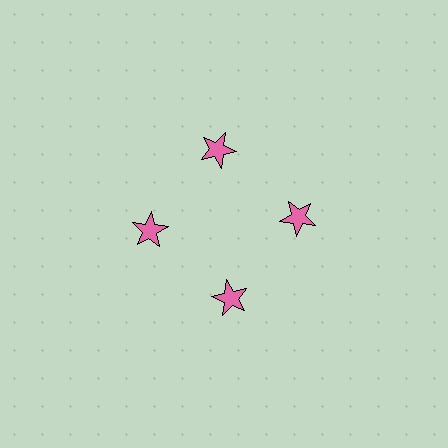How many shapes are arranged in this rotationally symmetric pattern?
There are 4 shapes, arranged in 4 groups of 1.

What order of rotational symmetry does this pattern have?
This pattern has 4-fold rotational symmetry.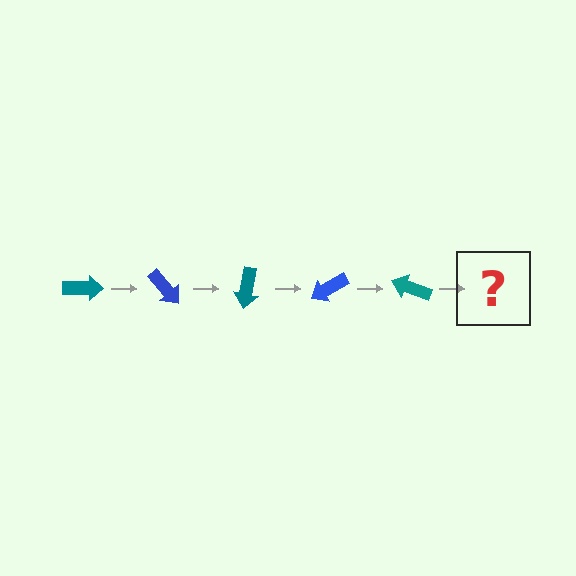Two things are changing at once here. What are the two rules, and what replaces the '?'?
The two rules are that it rotates 50 degrees each step and the color cycles through teal and blue. The '?' should be a blue arrow, rotated 250 degrees from the start.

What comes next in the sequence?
The next element should be a blue arrow, rotated 250 degrees from the start.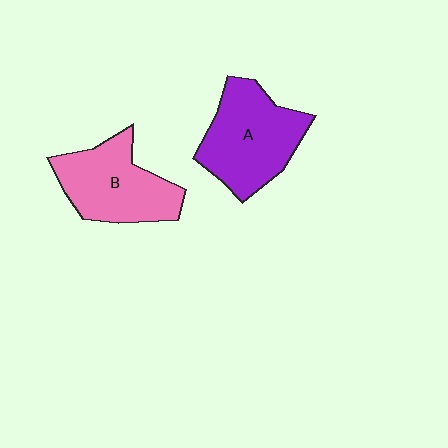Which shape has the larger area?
Shape A (purple).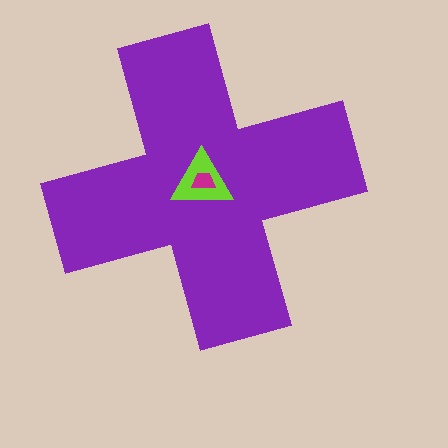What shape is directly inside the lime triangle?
The magenta trapezoid.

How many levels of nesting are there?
3.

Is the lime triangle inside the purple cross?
Yes.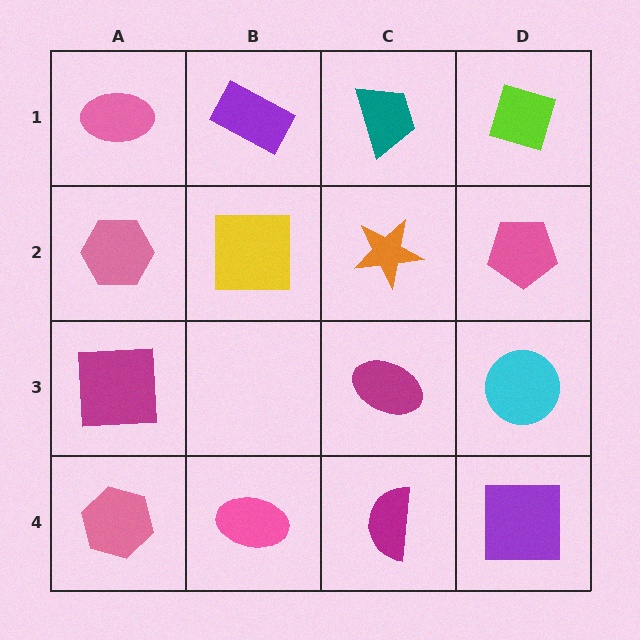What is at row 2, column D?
A pink pentagon.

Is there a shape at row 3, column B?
No, that cell is empty.